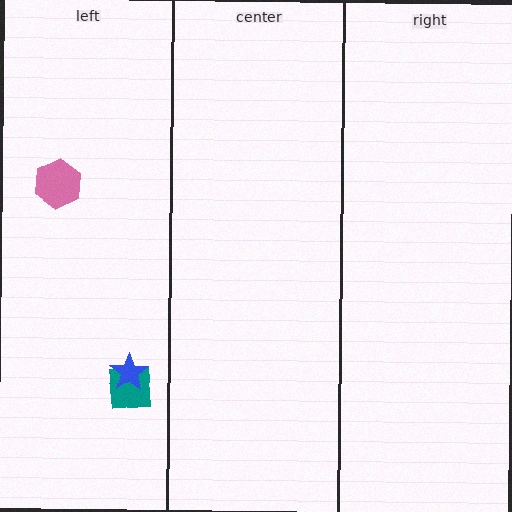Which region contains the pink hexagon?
The left region.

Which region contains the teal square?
The left region.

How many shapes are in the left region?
3.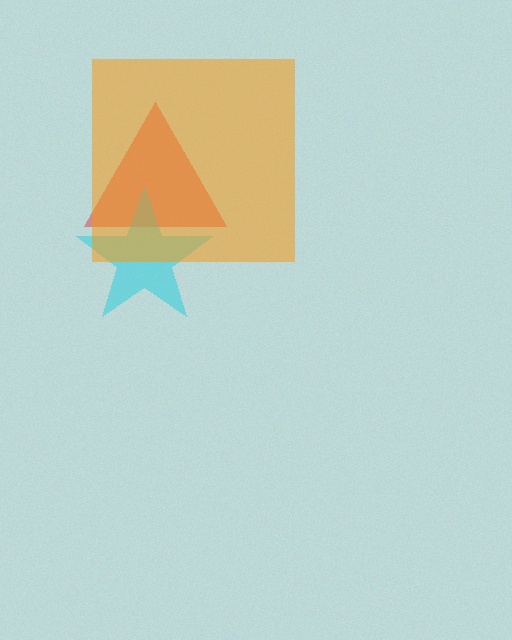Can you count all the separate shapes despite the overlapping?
Yes, there are 3 separate shapes.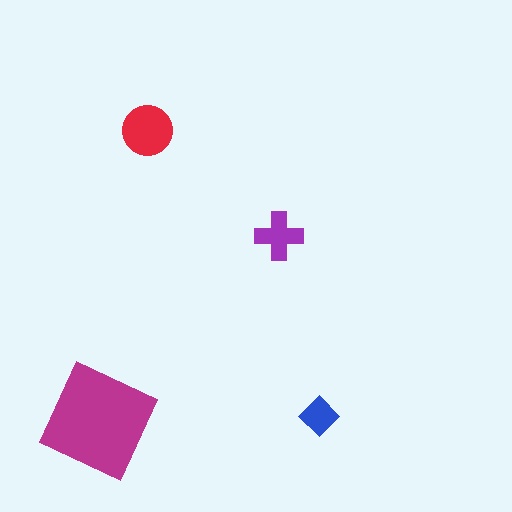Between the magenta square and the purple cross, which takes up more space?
The magenta square.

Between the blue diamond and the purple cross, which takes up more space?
The purple cross.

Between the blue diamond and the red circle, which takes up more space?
The red circle.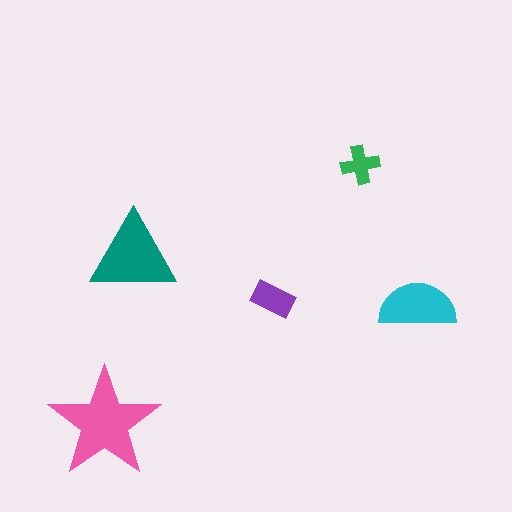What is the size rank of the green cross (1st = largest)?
5th.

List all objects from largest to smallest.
The pink star, the teal triangle, the cyan semicircle, the purple rectangle, the green cross.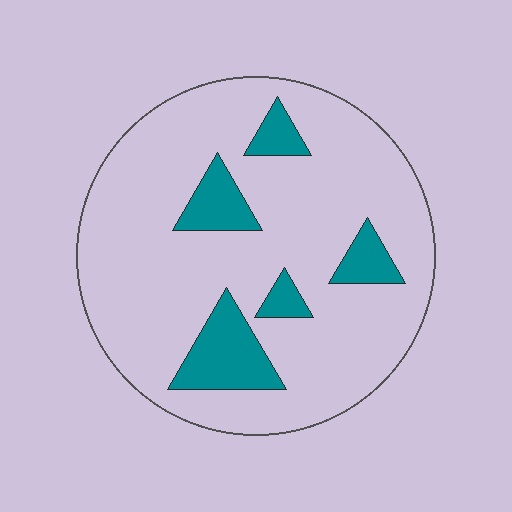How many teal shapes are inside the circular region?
5.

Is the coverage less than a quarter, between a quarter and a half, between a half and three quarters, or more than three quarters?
Less than a quarter.